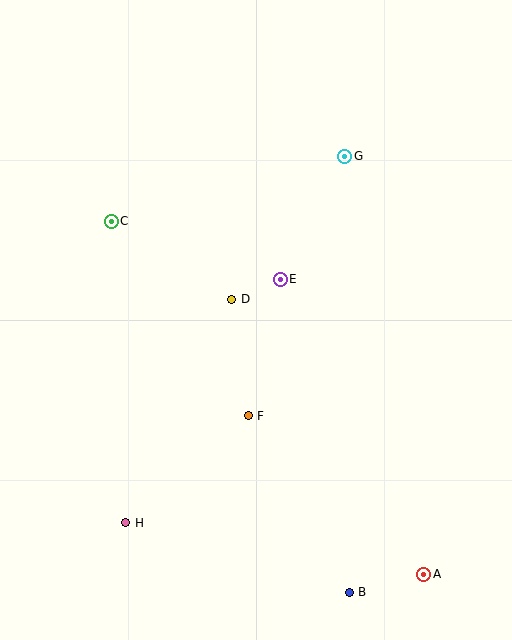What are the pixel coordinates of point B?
Point B is at (349, 592).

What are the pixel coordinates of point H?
Point H is at (126, 523).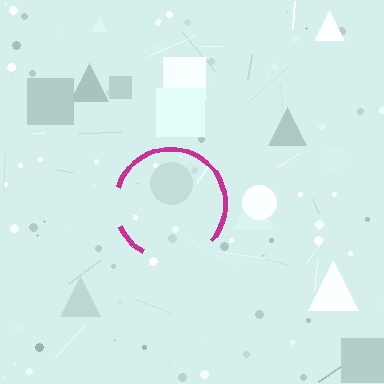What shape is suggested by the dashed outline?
The dashed outline suggests a circle.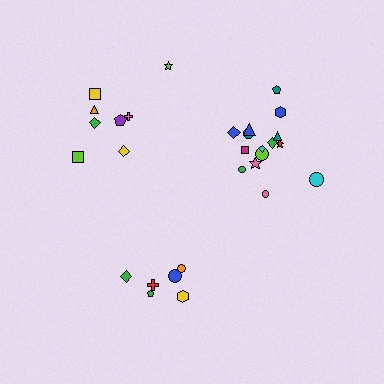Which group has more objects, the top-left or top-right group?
The top-right group.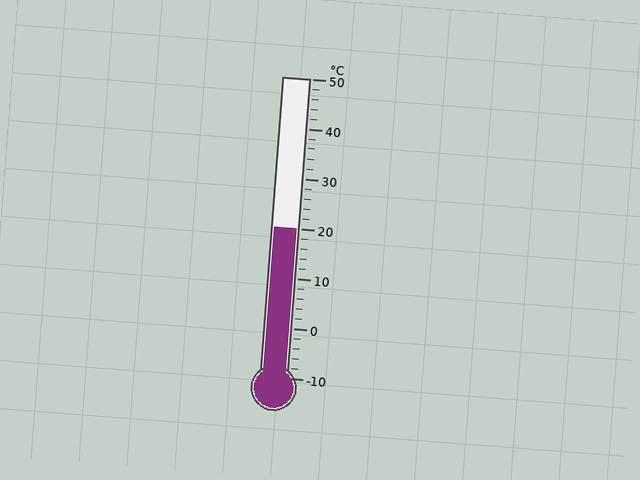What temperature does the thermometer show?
The thermometer shows approximately 20°C.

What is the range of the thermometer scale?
The thermometer scale ranges from -10°C to 50°C.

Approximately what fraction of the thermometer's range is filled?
The thermometer is filled to approximately 50% of its range.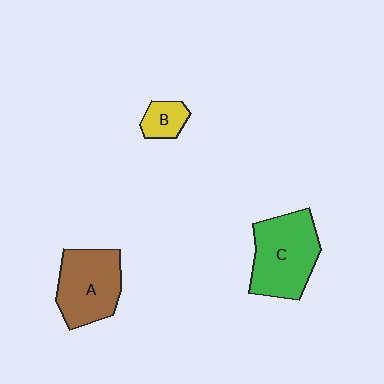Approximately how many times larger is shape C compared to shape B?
Approximately 3.3 times.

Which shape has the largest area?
Shape C (green).